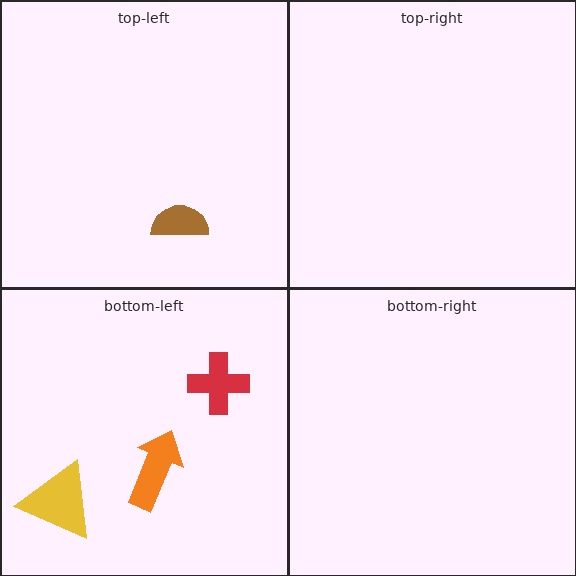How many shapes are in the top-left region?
1.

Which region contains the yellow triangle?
The bottom-left region.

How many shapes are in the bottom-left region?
3.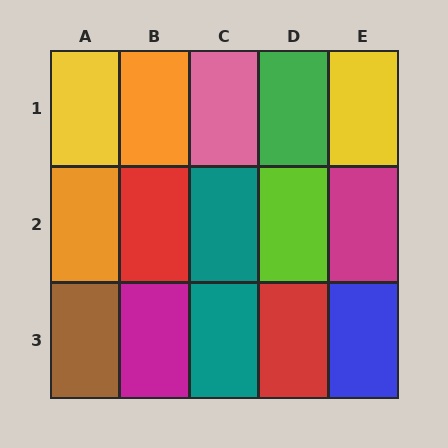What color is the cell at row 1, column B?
Orange.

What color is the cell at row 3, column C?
Teal.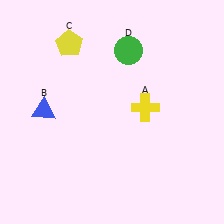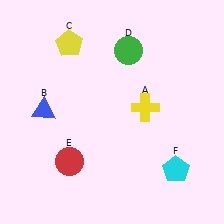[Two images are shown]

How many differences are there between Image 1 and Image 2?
There are 2 differences between the two images.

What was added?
A red circle (E), a cyan pentagon (F) were added in Image 2.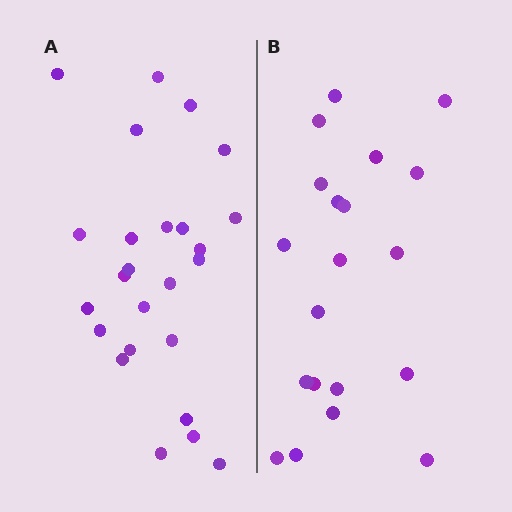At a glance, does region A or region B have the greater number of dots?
Region A (the left region) has more dots.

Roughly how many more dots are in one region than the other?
Region A has about 5 more dots than region B.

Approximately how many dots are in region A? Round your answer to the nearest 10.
About 20 dots. (The exact count is 25, which rounds to 20.)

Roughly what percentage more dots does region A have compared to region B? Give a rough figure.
About 25% more.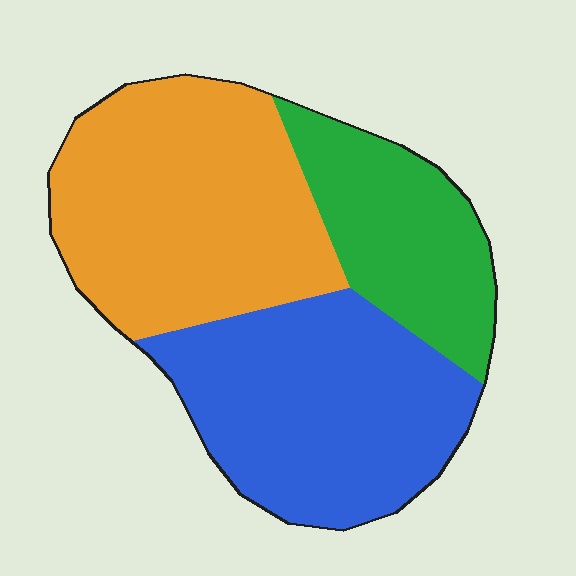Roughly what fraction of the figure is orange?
Orange takes up about two fifths (2/5) of the figure.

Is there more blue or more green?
Blue.